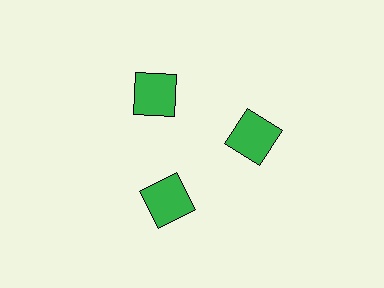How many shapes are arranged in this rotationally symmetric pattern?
There are 3 shapes, arranged in 3 groups of 1.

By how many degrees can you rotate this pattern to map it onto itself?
The pattern maps onto itself every 120 degrees of rotation.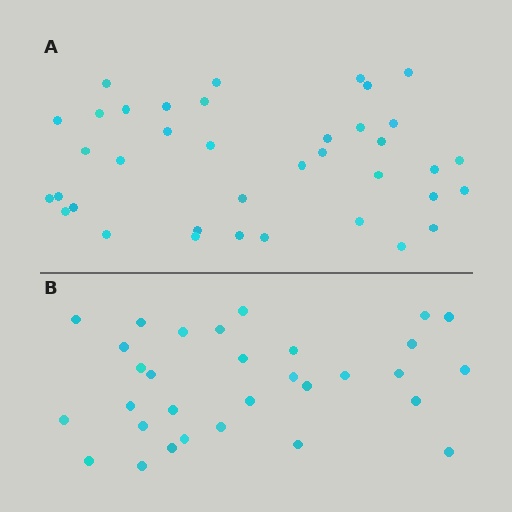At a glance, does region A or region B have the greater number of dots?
Region A (the top region) has more dots.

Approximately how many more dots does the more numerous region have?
Region A has roughly 8 or so more dots than region B.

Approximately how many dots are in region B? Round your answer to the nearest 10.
About 30 dots. (The exact count is 31, which rounds to 30.)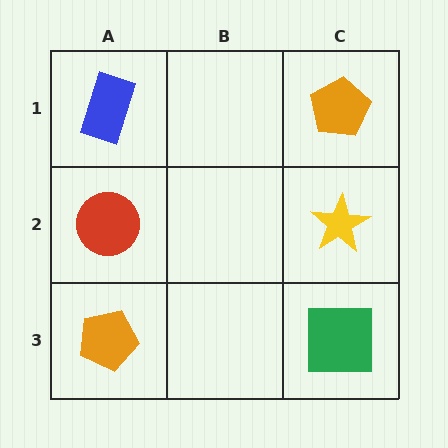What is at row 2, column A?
A red circle.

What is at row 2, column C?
A yellow star.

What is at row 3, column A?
An orange pentagon.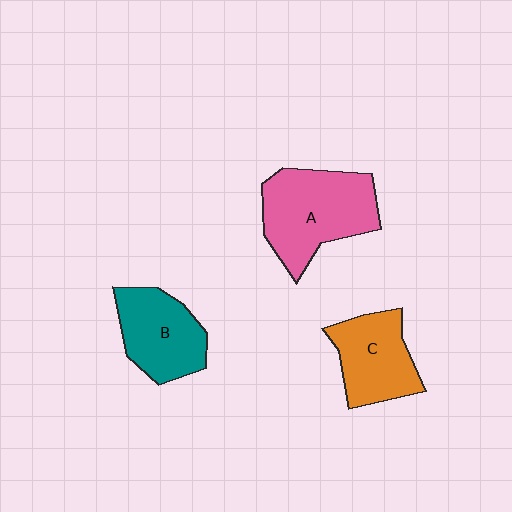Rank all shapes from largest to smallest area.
From largest to smallest: A (pink), B (teal), C (orange).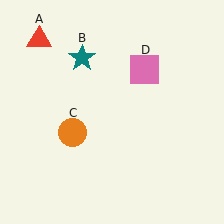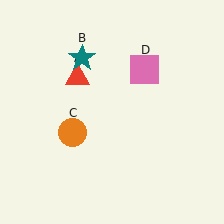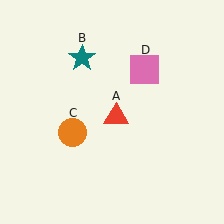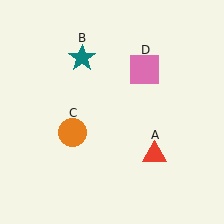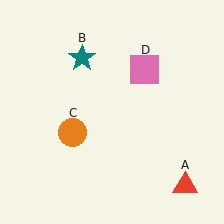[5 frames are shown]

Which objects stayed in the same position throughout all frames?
Teal star (object B) and orange circle (object C) and pink square (object D) remained stationary.